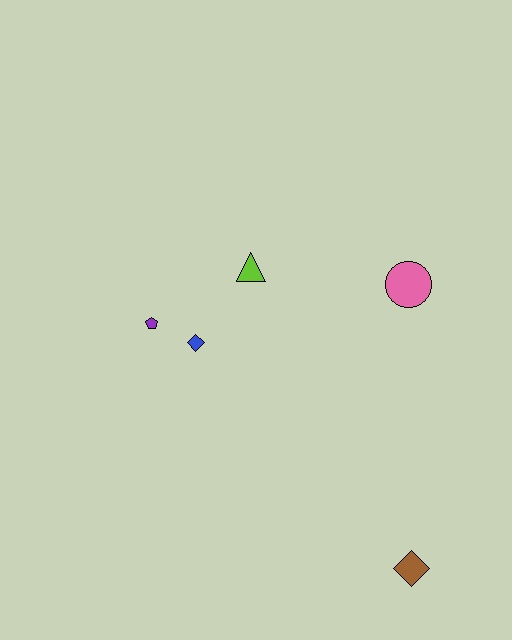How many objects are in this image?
There are 5 objects.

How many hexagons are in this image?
There are no hexagons.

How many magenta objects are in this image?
There are no magenta objects.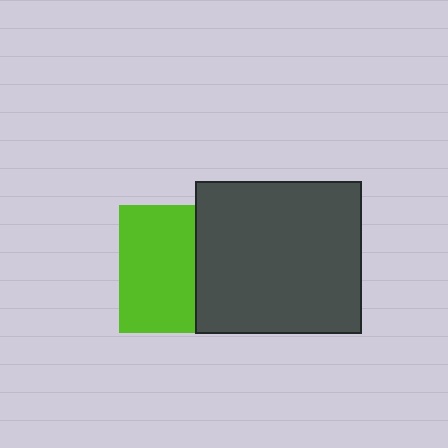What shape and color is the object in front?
The object in front is a dark gray rectangle.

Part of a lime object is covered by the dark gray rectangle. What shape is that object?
It is a square.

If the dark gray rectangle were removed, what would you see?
You would see the complete lime square.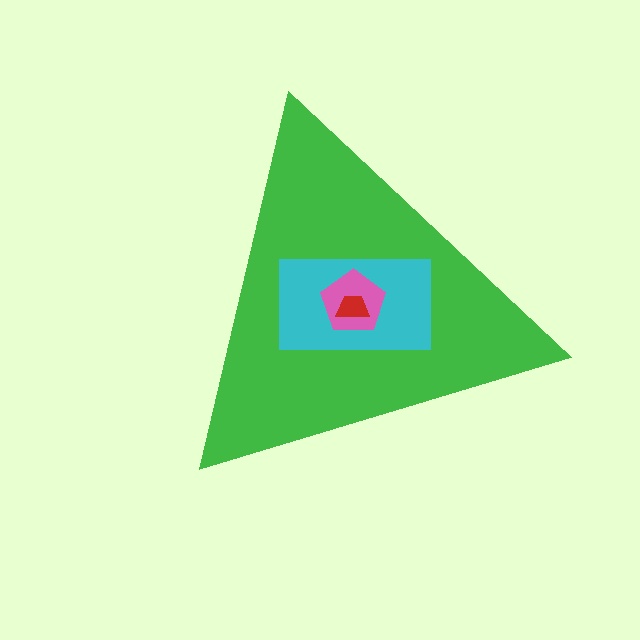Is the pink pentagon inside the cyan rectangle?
Yes.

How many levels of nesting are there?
4.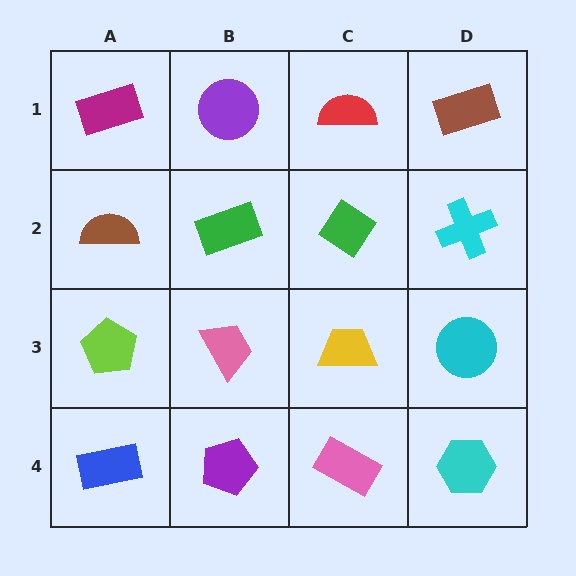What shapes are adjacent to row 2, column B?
A purple circle (row 1, column B), a pink trapezoid (row 3, column B), a brown semicircle (row 2, column A), a green diamond (row 2, column C).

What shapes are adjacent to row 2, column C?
A red semicircle (row 1, column C), a yellow trapezoid (row 3, column C), a green rectangle (row 2, column B), a cyan cross (row 2, column D).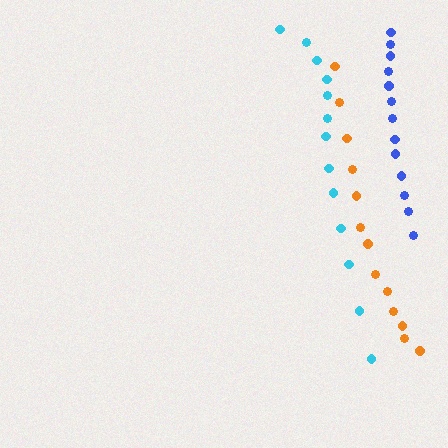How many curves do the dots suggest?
There are 3 distinct paths.